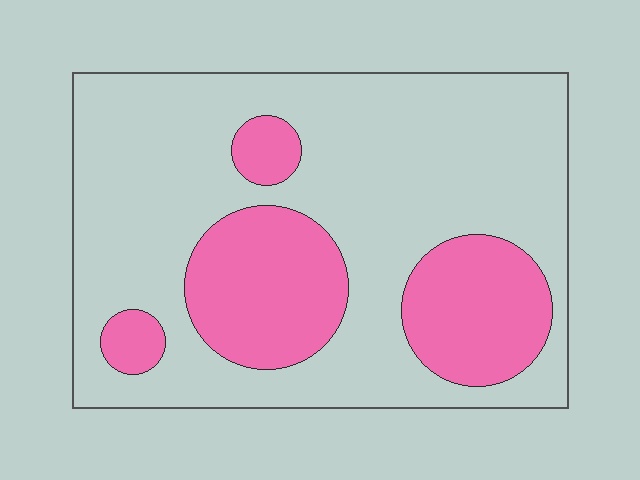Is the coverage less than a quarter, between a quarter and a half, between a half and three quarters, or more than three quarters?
Between a quarter and a half.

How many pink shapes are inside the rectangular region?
4.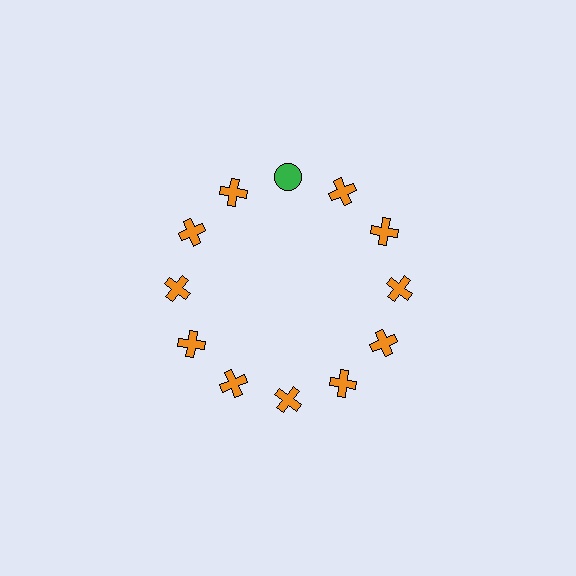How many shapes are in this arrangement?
There are 12 shapes arranged in a ring pattern.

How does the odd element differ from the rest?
It differs in both color (green instead of orange) and shape (circle instead of cross).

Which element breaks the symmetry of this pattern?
The green circle at roughly the 12 o'clock position breaks the symmetry. All other shapes are orange crosses.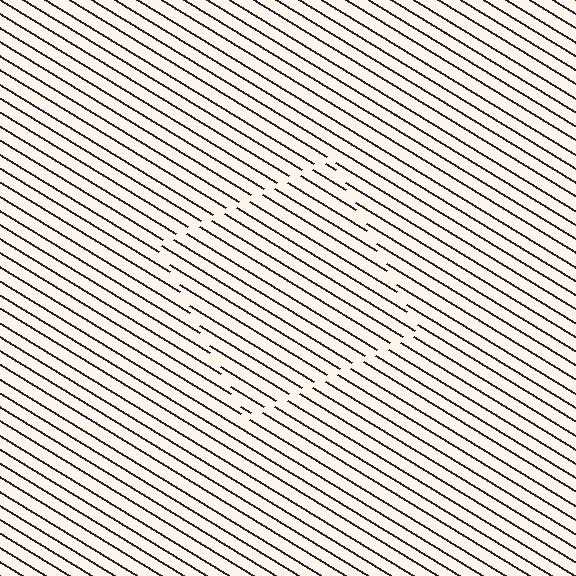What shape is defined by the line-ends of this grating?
An illusory square. The interior of the shape contains the same grating, shifted by half a period — the contour is defined by the phase discontinuity where line-ends from the inner and outer gratings abut.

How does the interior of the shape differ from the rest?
The interior of the shape contains the same grating, shifted by half a period — the contour is defined by the phase discontinuity where line-ends from the inner and outer gratings abut.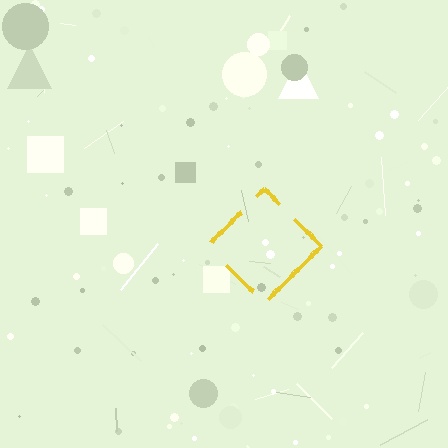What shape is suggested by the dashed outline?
The dashed outline suggests a diamond.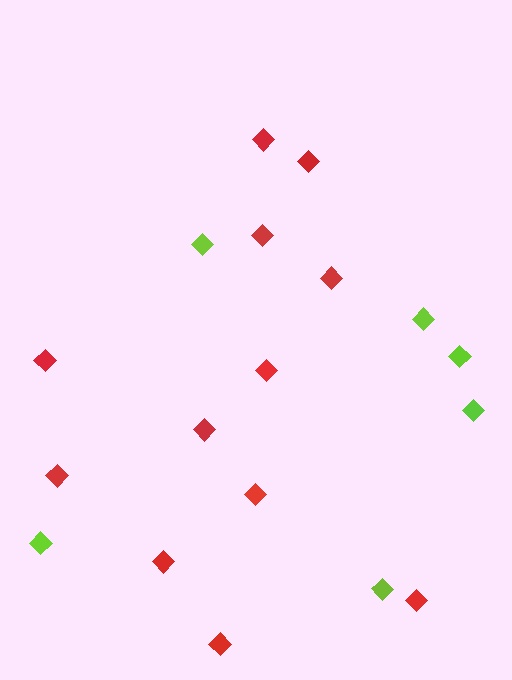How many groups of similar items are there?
There are 2 groups: one group of lime diamonds (6) and one group of red diamonds (12).